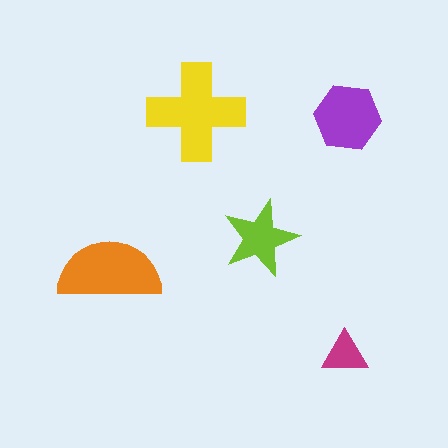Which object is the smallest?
The magenta triangle.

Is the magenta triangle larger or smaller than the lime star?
Smaller.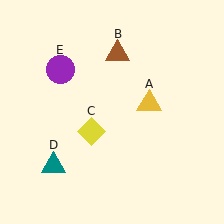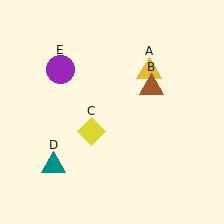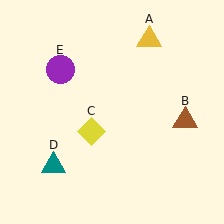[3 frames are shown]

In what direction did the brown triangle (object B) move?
The brown triangle (object B) moved down and to the right.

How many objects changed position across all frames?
2 objects changed position: yellow triangle (object A), brown triangle (object B).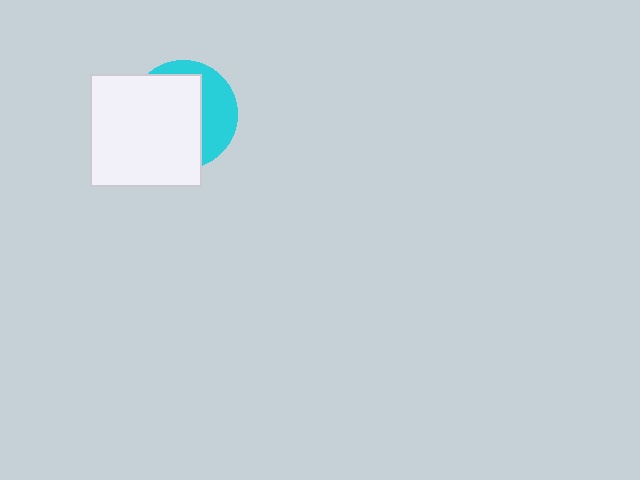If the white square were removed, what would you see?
You would see the complete cyan circle.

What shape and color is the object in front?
The object in front is a white square.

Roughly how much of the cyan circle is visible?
A small part of it is visible (roughly 35%).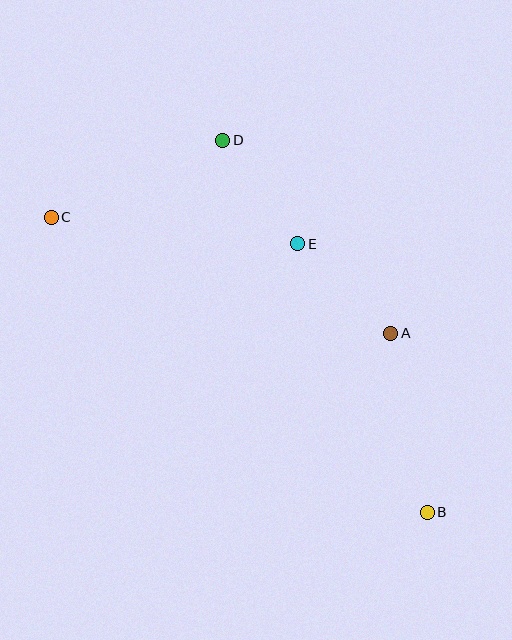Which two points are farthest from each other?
Points B and C are farthest from each other.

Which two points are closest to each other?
Points D and E are closest to each other.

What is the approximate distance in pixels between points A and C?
The distance between A and C is approximately 359 pixels.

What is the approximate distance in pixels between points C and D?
The distance between C and D is approximately 188 pixels.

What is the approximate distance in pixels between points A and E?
The distance between A and E is approximately 129 pixels.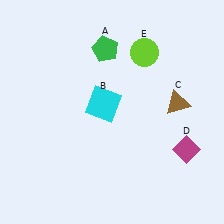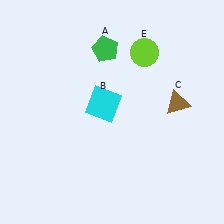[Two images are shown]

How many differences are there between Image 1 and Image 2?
There is 1 difference between the two images.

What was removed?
The magenta diamond (D) was removed in Image 2.